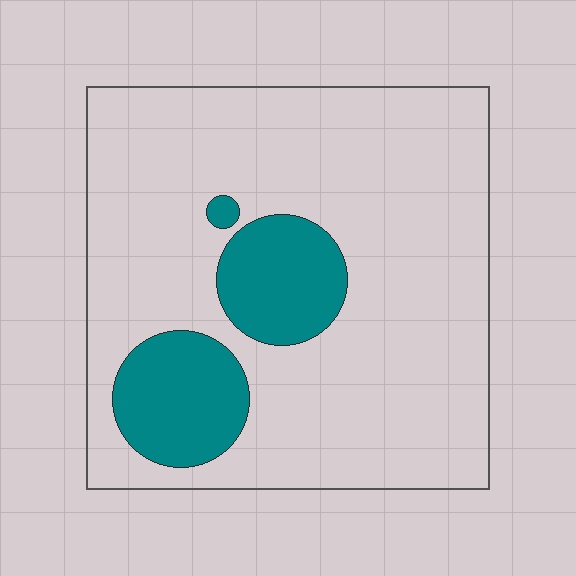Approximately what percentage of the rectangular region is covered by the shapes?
Approximately 20%.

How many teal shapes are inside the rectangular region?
3.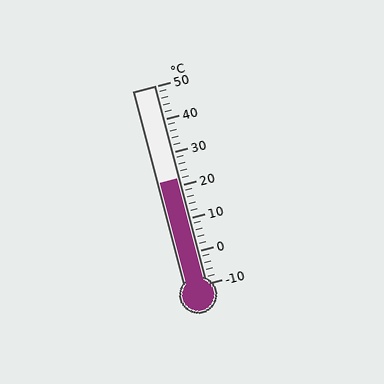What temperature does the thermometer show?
The thermometer shows approximately 22°C.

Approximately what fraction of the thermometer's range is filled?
The thermometer is filled to approximately 55% of its range.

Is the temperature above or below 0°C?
The temperature is above 0°C.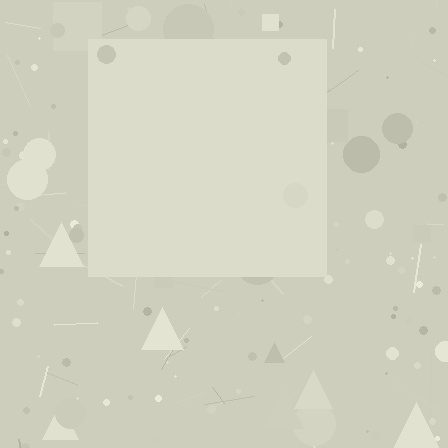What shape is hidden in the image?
A square is hidden in the image.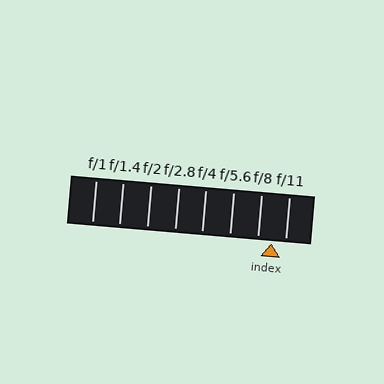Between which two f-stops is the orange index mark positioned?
The index mark is between f/8 and f/11.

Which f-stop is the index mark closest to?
The index mark is closest to f/11.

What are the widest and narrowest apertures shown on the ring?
The widest aperture shown is f/1 and the narrowest is f/11.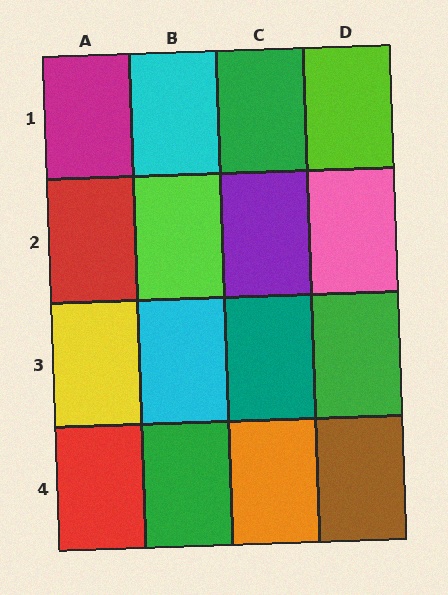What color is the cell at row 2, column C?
Purple.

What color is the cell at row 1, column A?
Magenta.